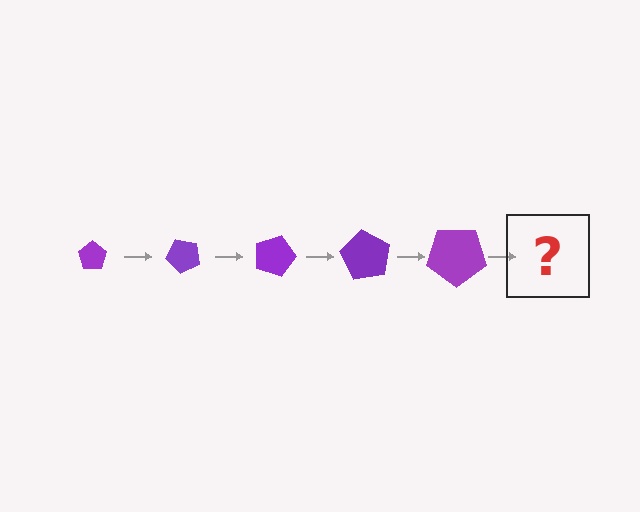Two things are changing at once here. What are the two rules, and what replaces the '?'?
The two rules are that the pentagon grows larger each step and it rotates 45 degrees each step. The '?' should be a pentagon, larger than the previous one and rotated 225 degrees from the start.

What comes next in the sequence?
The next element should be a pentagon, larger than the previous one and rotated 225 degrees from the start.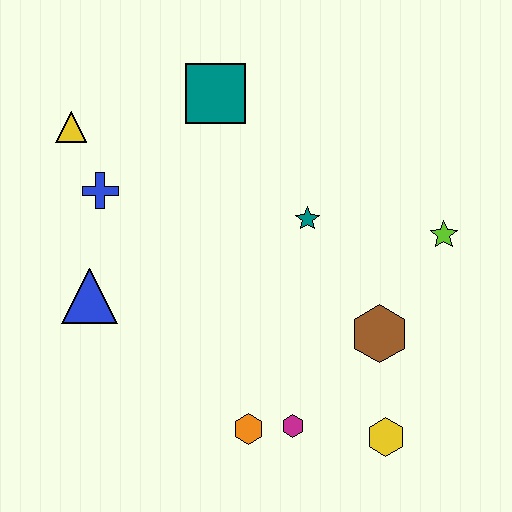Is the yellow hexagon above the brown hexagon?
No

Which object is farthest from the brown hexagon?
The yellow triangle is farthest from the brown hexagon.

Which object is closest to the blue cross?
The yellow triangle is closest to the blue cross.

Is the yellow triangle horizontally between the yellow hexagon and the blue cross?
No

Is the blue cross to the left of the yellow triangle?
No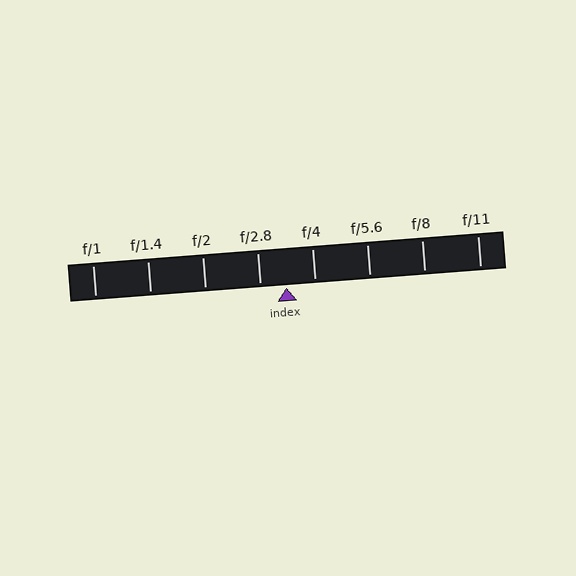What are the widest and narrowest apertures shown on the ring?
The widest aperture shown is f/1 and the narrowest is f/11.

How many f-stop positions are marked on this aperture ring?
There are 8 f-stop positions marked.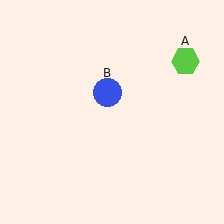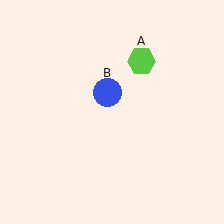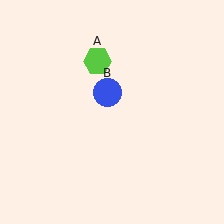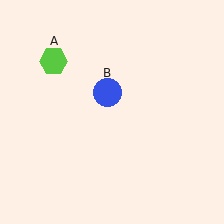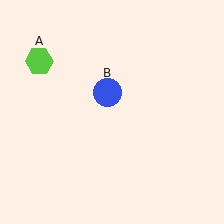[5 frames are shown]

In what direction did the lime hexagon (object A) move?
The lime hexagon (object A) moved left.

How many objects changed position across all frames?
1 object changed position: lime hexagon (object A).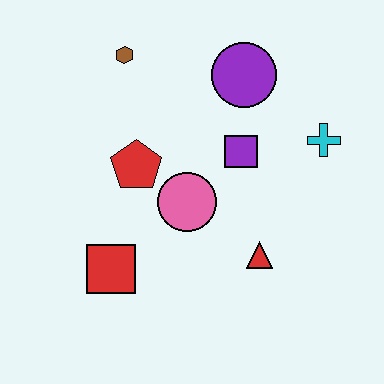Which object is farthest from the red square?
The cyan cross is farthest from the red square.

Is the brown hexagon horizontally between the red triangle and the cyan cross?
No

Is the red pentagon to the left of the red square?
No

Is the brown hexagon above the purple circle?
Yes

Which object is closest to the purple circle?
The purple square is closest to the purple circle.